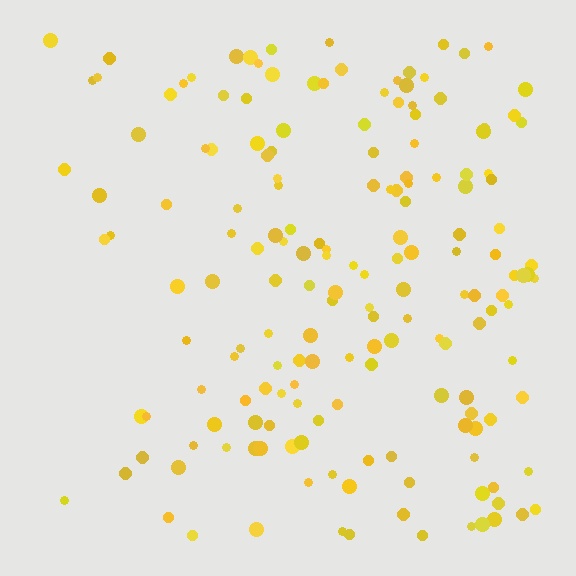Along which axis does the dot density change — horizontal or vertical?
Horizontal.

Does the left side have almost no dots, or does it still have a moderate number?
Still a moderate number, just noticeably fewer than the right.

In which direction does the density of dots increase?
From left to right, with the right side densest.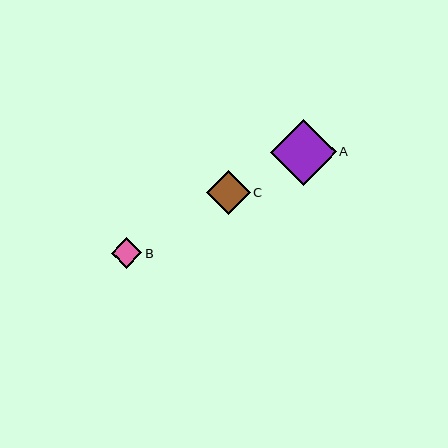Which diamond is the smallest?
Diamond B is the smallest with a size of approximately 31 pixels.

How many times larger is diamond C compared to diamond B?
Diamond C is approximately 1.4 times the size of diamond B.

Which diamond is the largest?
Diamond A is the largest with a size of approximately 66 pixels.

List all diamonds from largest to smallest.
From largest to smallest: A, C, B.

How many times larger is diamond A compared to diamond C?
Diamond A is approximately 1.5 times the size of diamond C.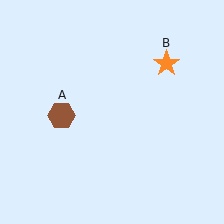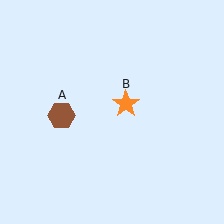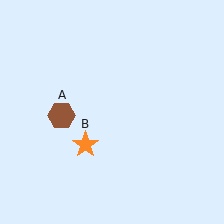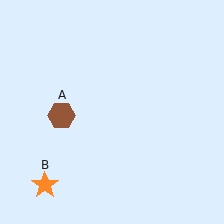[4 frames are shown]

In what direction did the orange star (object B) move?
The orange star (object B) moved down and to the left.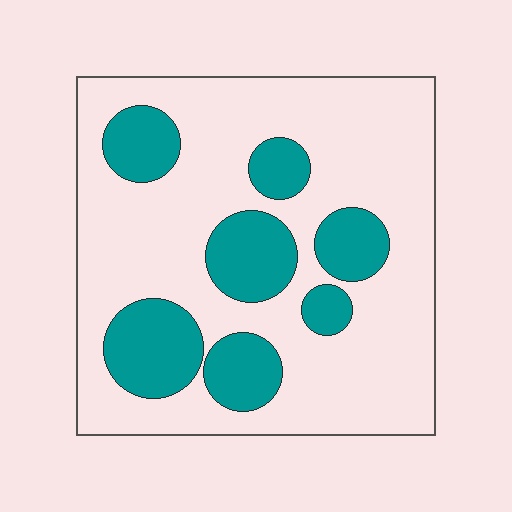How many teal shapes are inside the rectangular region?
7.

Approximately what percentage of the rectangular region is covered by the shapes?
Approximately 25%.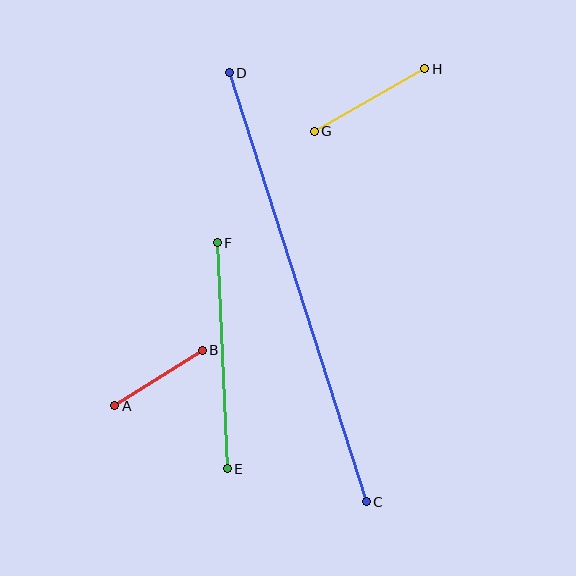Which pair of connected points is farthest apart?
Points C and D are farthest apart.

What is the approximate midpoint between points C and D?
The midpoint is at approximately (298, 287) pixels.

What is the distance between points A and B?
The distance is approximately 104 pixels.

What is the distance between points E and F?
The distance is approximately 226 pixels.